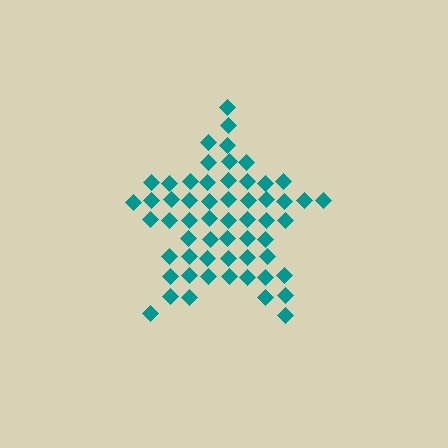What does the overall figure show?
The overall figure shows a star.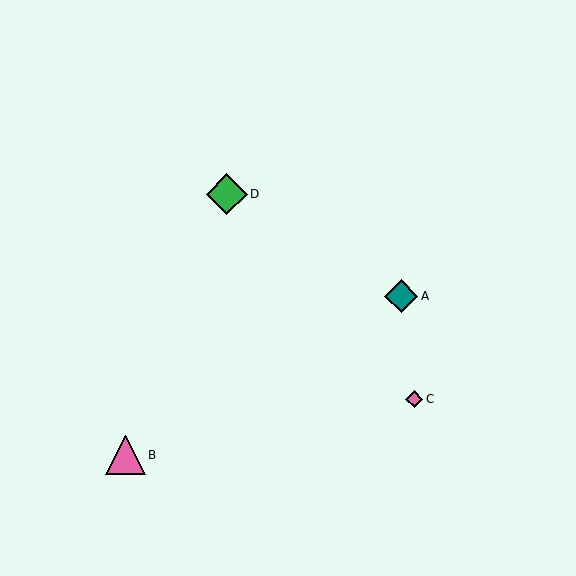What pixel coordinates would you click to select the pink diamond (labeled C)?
Click at (414, 399) to select the pink diamond C.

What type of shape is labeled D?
Shape D is a green diamond.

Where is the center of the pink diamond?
The center of the pink diamond is at (414, 399).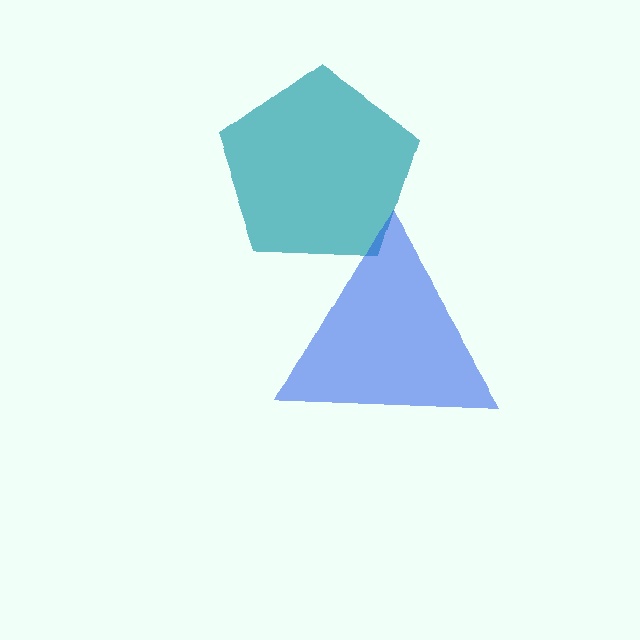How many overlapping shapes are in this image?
There are 2 overlapping shapes in the image.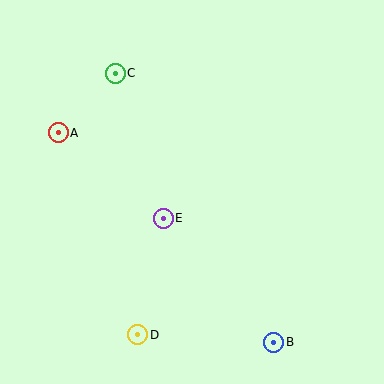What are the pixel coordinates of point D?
Point D is at (138, 335).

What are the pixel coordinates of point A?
Point A is at (58, 133).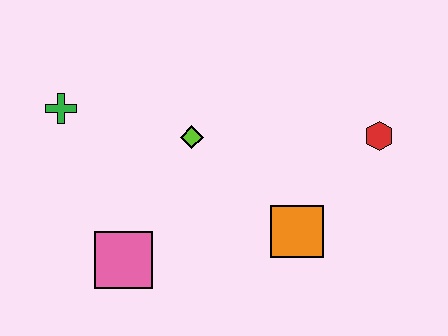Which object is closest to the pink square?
The lime diamond is closest to the pink square.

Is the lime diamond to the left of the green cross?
No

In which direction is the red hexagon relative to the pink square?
The red hexagon is to the right of the pink square.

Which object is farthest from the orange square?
The green cross is farthest from the orange square.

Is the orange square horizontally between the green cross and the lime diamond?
No